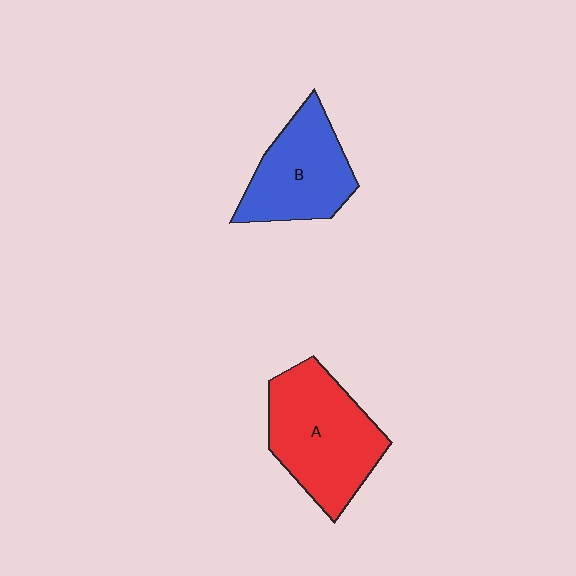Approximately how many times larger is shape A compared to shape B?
Approximately 1.3 times.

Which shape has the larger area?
Shape A (red).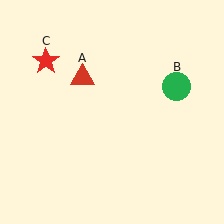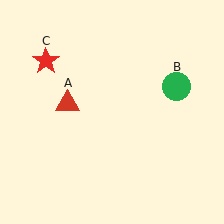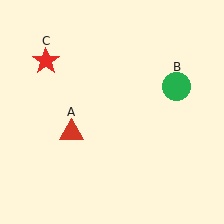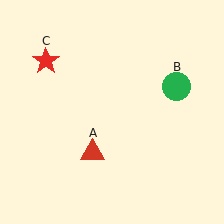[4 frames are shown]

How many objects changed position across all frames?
1 object changed position: red triangle (object A).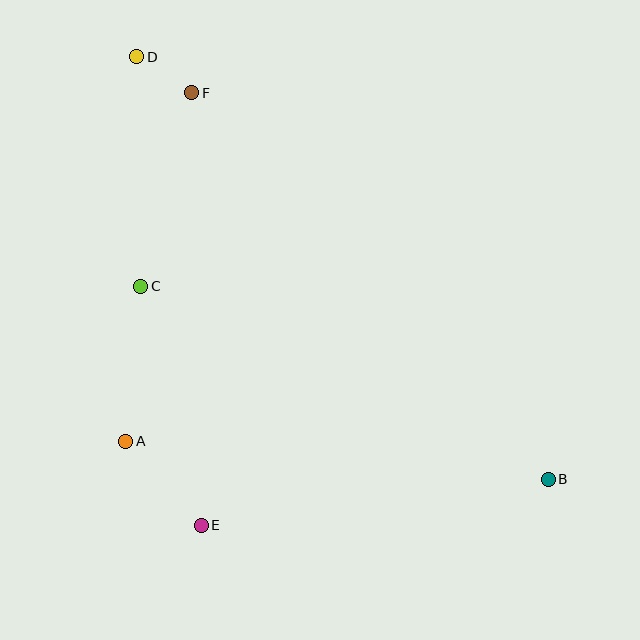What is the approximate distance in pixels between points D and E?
The distance between D and E is approximately 473 pixels.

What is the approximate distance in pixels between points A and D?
The distance between A and D is approximately 385 pixels.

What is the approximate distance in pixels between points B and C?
The distance between B and C is approximately 451 pixels.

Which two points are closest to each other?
Points D and F are closest to each other.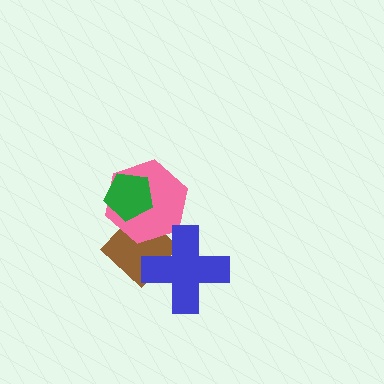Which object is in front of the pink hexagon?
The green pentagon is in front of the pink hexagon.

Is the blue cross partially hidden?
No, no other shape covers it.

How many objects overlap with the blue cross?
1 object overlaps with the blue cross.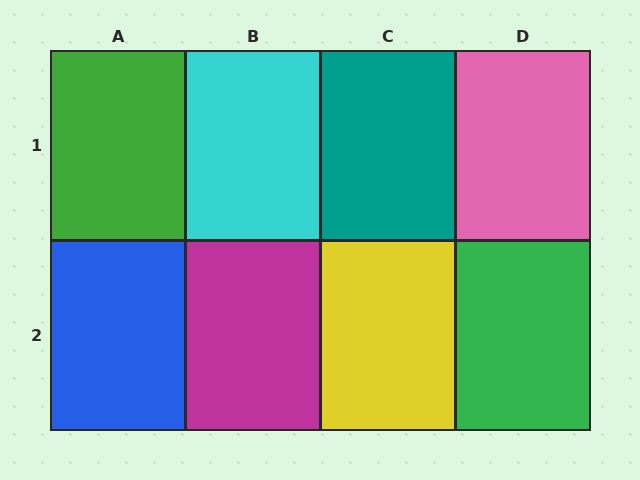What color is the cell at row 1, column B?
Cyan.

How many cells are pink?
1 cell is pink.